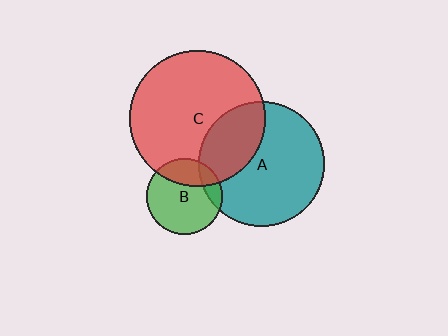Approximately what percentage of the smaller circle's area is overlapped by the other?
Approximately 30%.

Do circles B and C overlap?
Yes.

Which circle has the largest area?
Circle C (red).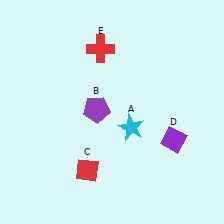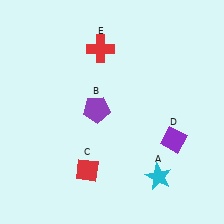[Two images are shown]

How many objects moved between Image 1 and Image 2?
1 object moved between the two images.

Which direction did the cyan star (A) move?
The cyan star (A) moved down.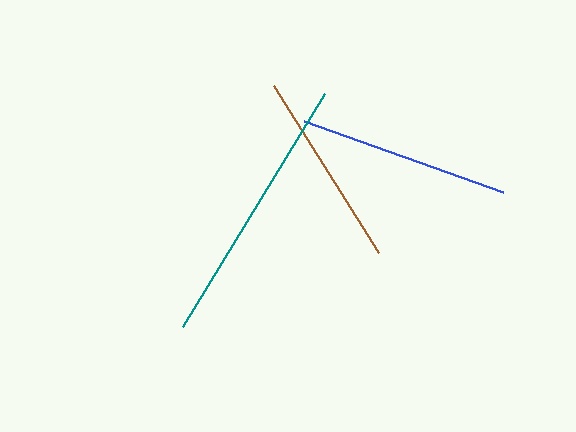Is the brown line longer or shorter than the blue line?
The blue line is longer than the brown line.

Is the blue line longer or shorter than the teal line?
The teal line is longer than the blue line.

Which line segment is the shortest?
The brown line is the shortest at approximately 197 pixels.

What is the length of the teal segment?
The teal segment is approximately 273 pixels long.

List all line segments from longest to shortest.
From longest to shortest: teal, blue, brown.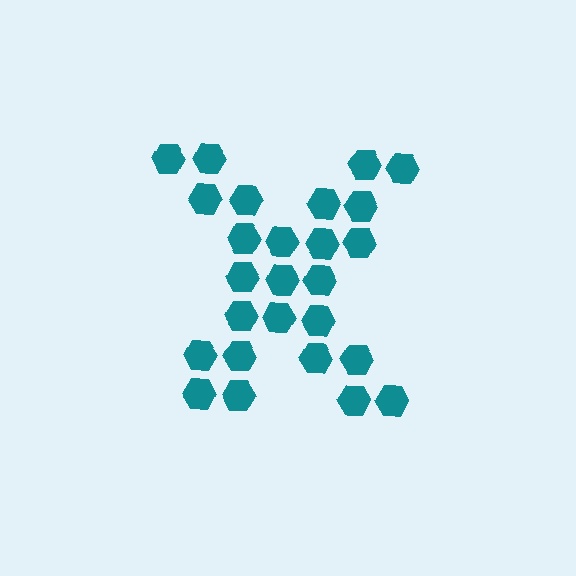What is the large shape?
The large shape is the letter X.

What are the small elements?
The small elements are hexagons.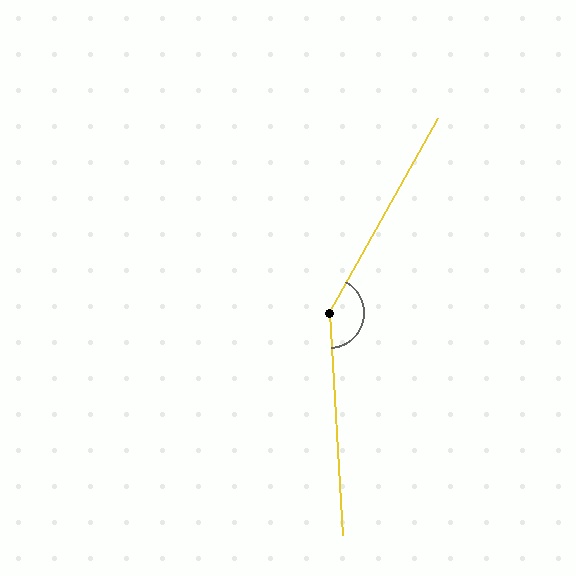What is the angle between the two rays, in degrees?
Approximately 148 degrees.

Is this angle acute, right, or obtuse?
It is obtuse.